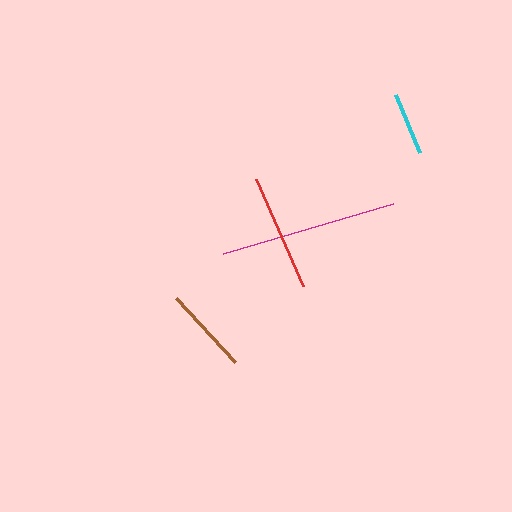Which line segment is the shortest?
The cyan line is the shortest at approximately 62 pixels.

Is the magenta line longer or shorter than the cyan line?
The magenta line is longer than the cyan line.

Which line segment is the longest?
The magenta line is the longest at approximately 177 pixels.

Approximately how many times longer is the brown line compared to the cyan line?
The brown line is approximately 1.4 times the length of the cyan line.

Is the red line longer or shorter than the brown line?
The red line is longer than the brown line.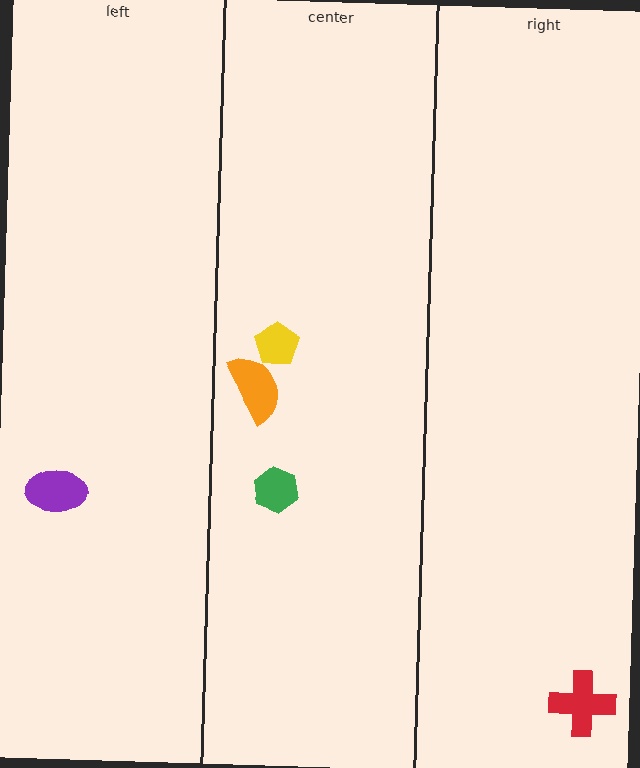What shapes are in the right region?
The red cross.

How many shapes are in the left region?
1.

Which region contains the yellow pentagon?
The center region.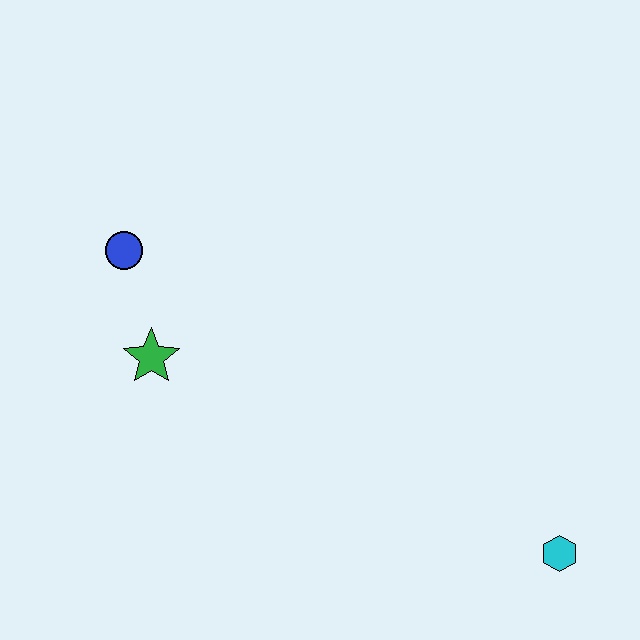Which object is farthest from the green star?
The cyan hexagon is farthest from the green star.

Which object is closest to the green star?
The blue circle is closest to the green star.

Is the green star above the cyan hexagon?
Yes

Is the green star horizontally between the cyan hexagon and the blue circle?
Yes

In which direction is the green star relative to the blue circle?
The green star is below the blue circle.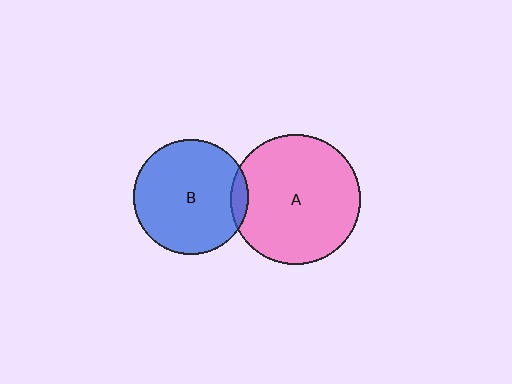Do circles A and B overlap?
Yes.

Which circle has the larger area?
Circle A (pink).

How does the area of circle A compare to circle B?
Approximately 1.3 times.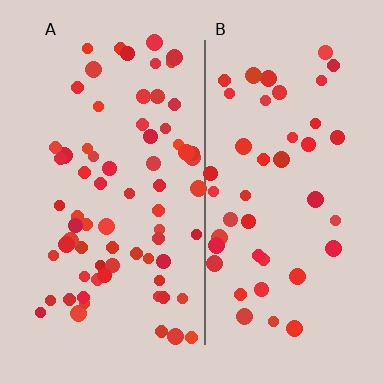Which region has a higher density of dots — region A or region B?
A (the left).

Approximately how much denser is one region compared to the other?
Approximately 1.6× — region A over region B.